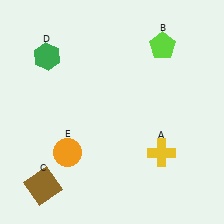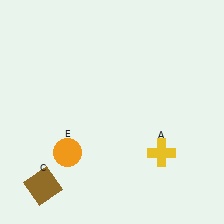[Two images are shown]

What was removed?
The green hexagon (D), the lime pentagon (B) were removed in Image 2.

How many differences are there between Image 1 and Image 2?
There are 2 differences between the two images.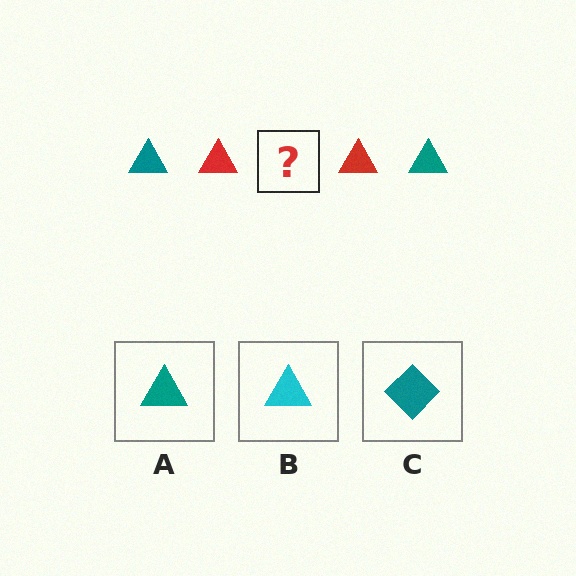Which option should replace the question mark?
Option A.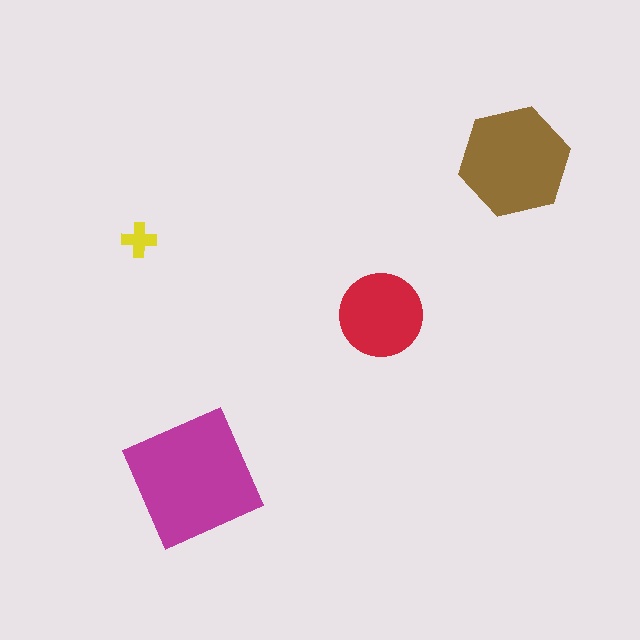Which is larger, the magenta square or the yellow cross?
The magenta square.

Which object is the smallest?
The yellow cross.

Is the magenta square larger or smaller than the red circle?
Larger.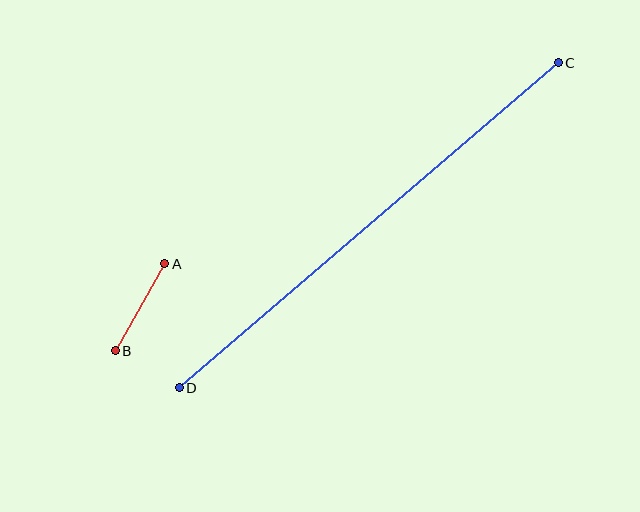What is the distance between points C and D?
The distance is approximately 499 pixels.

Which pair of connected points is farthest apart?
Points C and D are farthest apart.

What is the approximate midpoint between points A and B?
The midpoint is at approximately (140, 307) pixels.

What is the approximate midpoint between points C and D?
The midpoint is at approximately (369, 225) pixels.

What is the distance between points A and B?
The distance is approximately 100 pixels.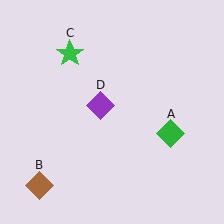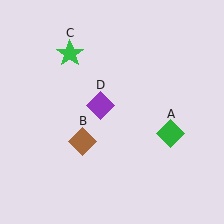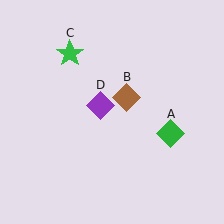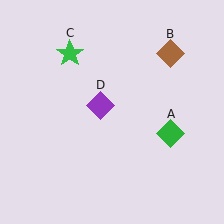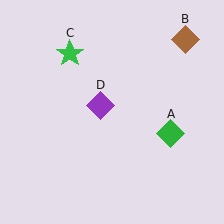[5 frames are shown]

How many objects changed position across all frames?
1 object changed position: brown diamond (object B).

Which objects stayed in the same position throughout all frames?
Green diamond (object A) and green star (object C) and purple diamond (object D) remained stationary.